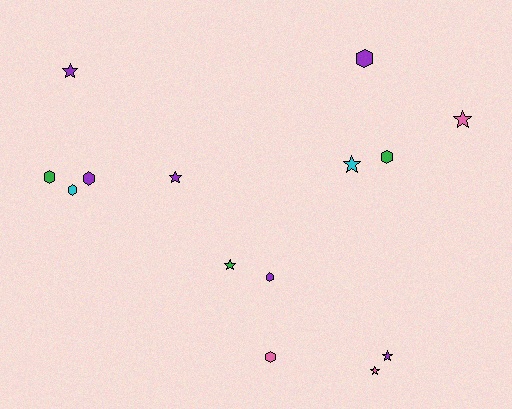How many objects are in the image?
There are 14 objects.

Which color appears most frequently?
Purple, with 6 objects.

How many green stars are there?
There is 1 green star.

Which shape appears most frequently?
Hexagon, with 7 objects.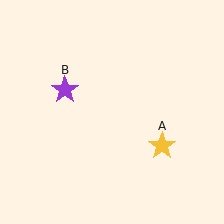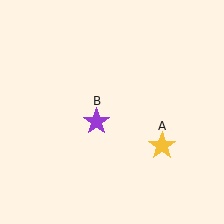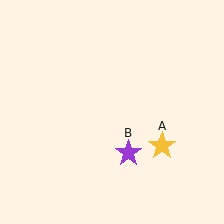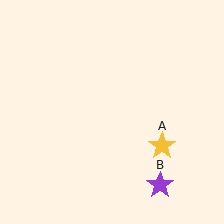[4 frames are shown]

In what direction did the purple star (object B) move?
The purple star (object B) moved down and to the right.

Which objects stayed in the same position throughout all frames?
Yellow star (object A) remained stationary.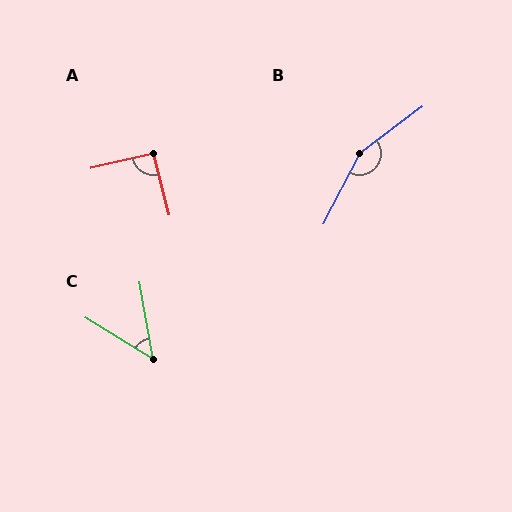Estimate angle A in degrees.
Approximately 92 degrees.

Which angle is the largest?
B, at approximately 154 degrees.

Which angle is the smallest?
C, at approximately 48 degrees.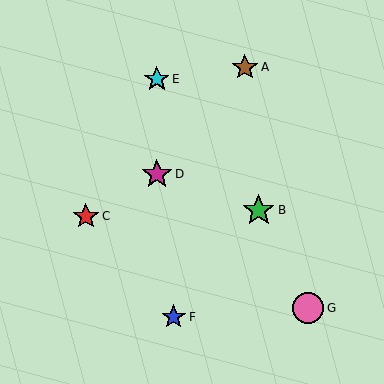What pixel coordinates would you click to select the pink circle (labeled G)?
Click at (308, 308) to select the pink circle G.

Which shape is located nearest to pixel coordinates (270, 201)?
The green star (labeled B) at (259, 210) is nearest to that location.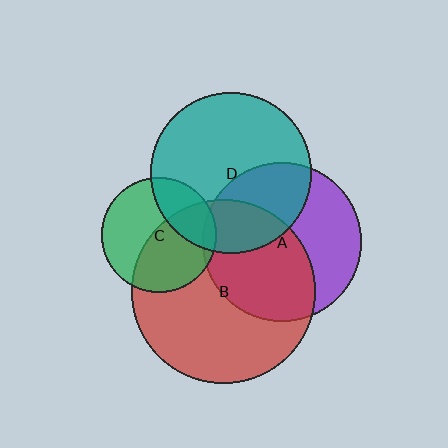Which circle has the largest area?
Circle B (red).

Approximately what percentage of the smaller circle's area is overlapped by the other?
Approximately 5%.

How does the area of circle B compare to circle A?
Approximately 1.3 times.